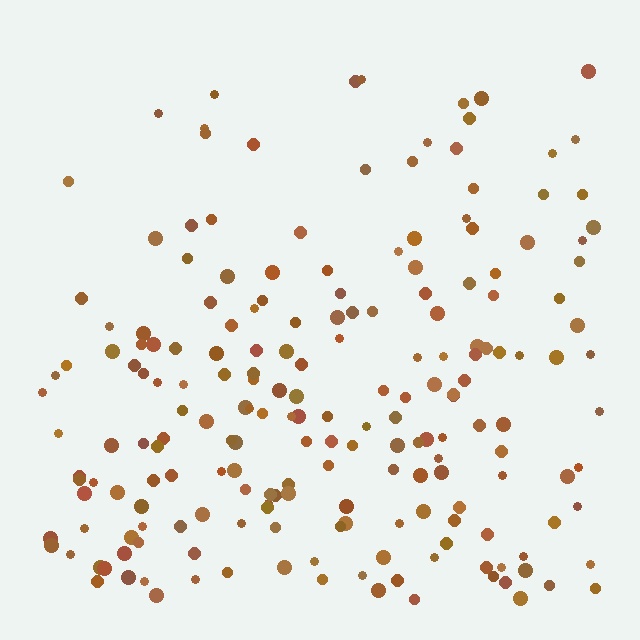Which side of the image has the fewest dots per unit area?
The top.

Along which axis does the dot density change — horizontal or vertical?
Vertical.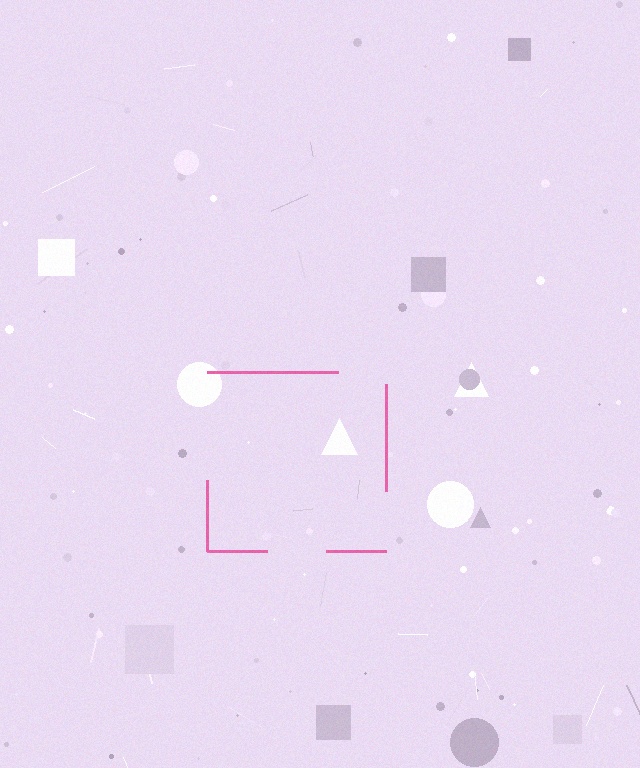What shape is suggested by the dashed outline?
The dashed outline suggests a square.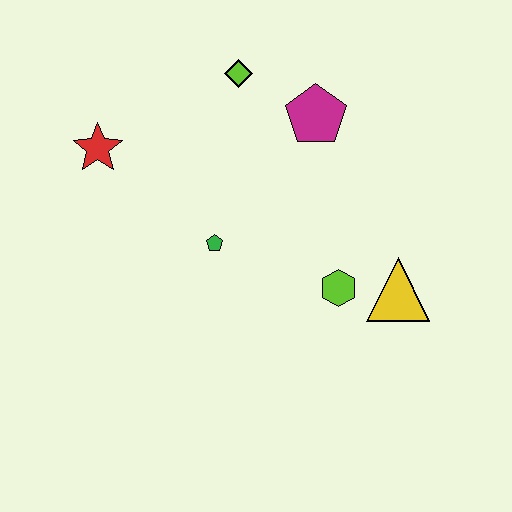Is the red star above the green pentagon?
Yes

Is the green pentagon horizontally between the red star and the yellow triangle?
Yes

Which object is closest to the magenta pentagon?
The lime diamond is closest to the magenta pentagon.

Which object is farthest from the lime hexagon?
The red star is farthest from the lime hexagon.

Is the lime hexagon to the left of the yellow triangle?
Yes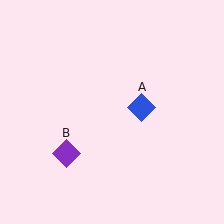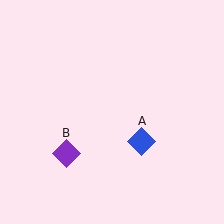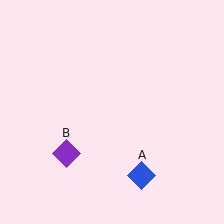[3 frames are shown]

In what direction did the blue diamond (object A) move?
The blue diamond (object A) moved down.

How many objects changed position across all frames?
1 object changed position: blue diamond (object A).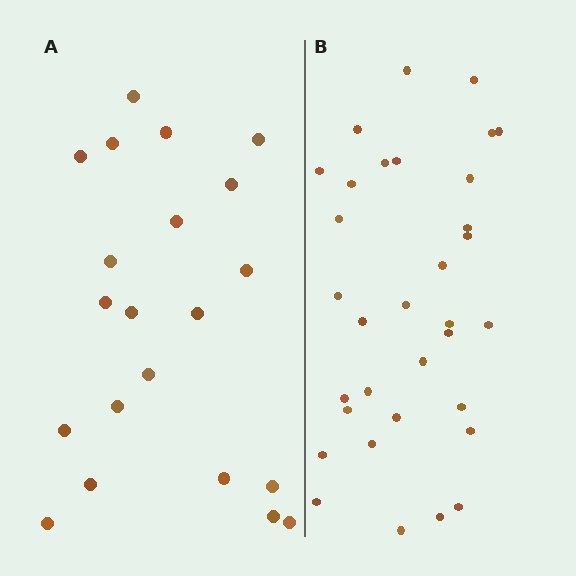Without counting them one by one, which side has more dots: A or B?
Region B (the right region) has more dots.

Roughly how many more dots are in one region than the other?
Region B has roughly 12 or so more dots than region A.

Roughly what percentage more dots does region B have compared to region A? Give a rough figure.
About 55% more.